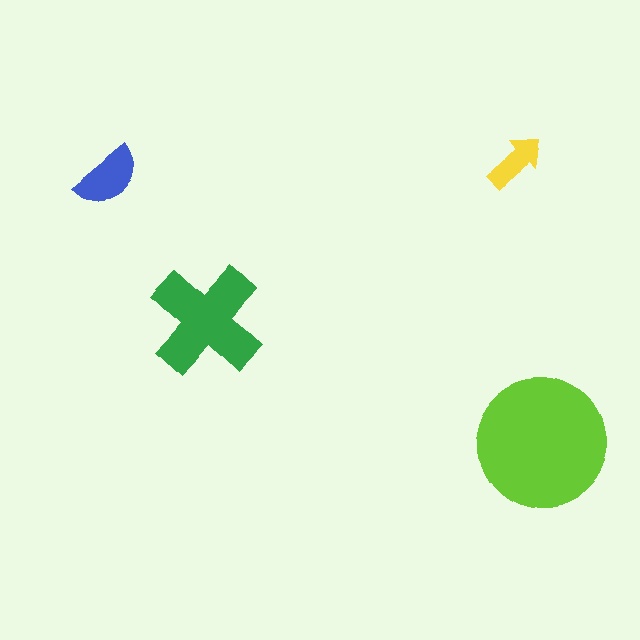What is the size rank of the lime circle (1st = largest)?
1st.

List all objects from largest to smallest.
The lime circle, the green cross, the blue semicircle, the yellow arrow.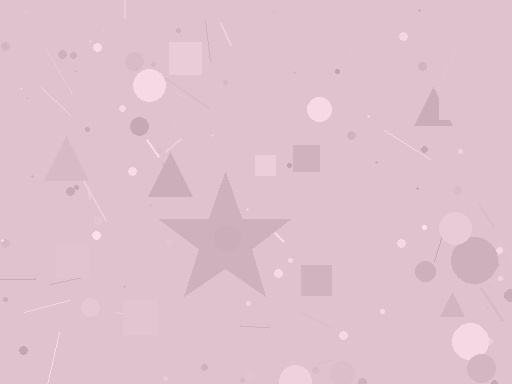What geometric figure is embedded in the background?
A star is embedded in the background.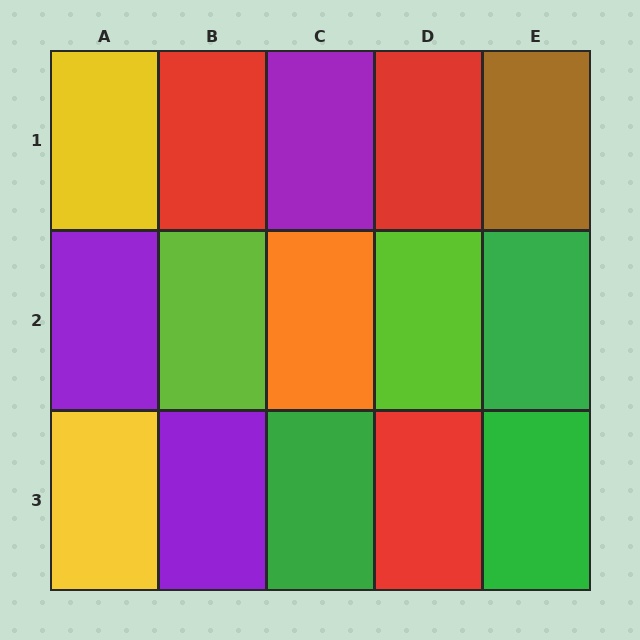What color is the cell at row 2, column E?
Green.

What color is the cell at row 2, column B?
Lime.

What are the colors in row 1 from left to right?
Yellow, red, purple, red, brown.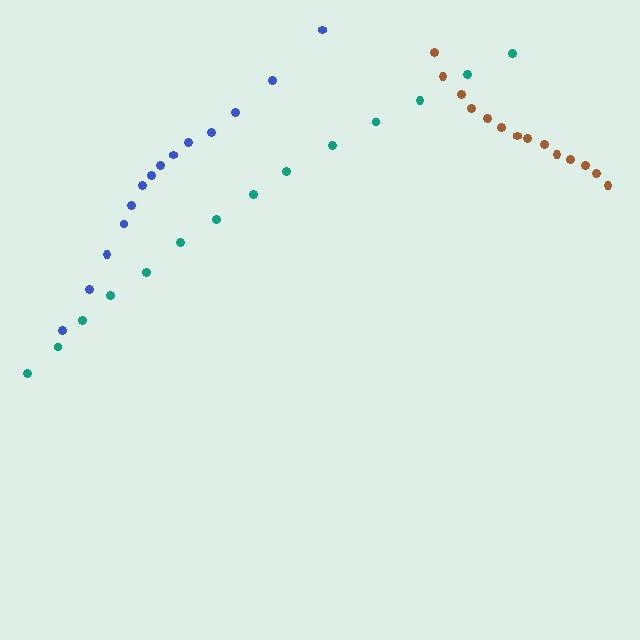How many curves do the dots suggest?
There are 3 distinct paths.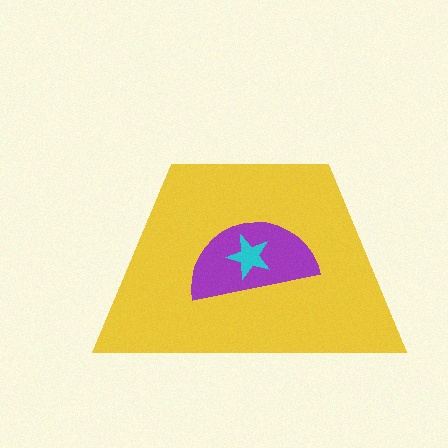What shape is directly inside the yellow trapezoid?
The purple semicircle.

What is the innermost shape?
The cyan star.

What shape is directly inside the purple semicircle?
The cyan star.